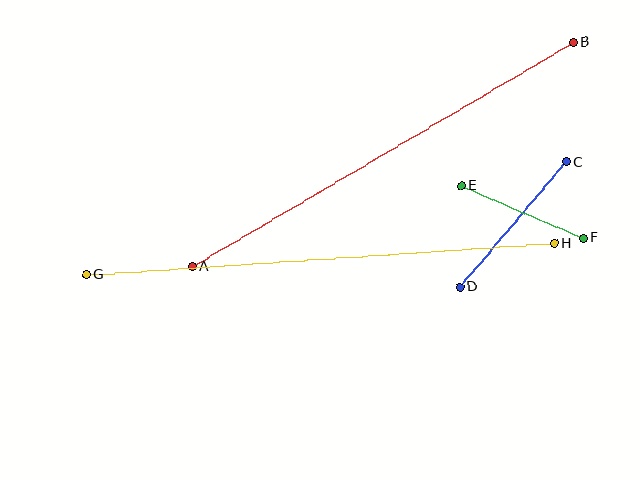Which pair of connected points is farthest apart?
Points G and H are farthest apart.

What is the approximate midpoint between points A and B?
The midpoint is at approximately (383, 154) pixels.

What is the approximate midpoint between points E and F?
The midpoint is at approximately (523, 212) pixels.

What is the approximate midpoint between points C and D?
The midpoint is at approximately (513, 225) pixels.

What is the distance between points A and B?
The distance is approximately 442 pixels.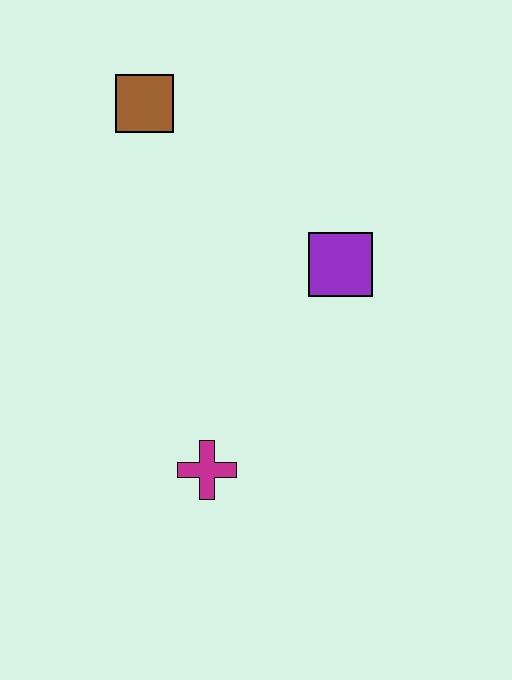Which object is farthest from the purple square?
The brown square is farthest from the purple square.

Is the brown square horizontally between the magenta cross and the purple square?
No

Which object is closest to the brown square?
The purple square is closest to the brown square.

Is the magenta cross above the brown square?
No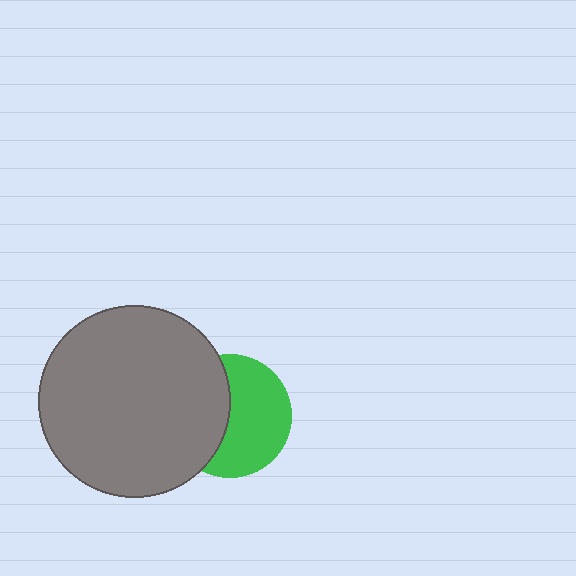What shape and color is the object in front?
The object in front is a gray circle.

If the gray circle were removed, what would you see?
You would see the complete green circle.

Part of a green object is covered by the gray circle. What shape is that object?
It is a circle.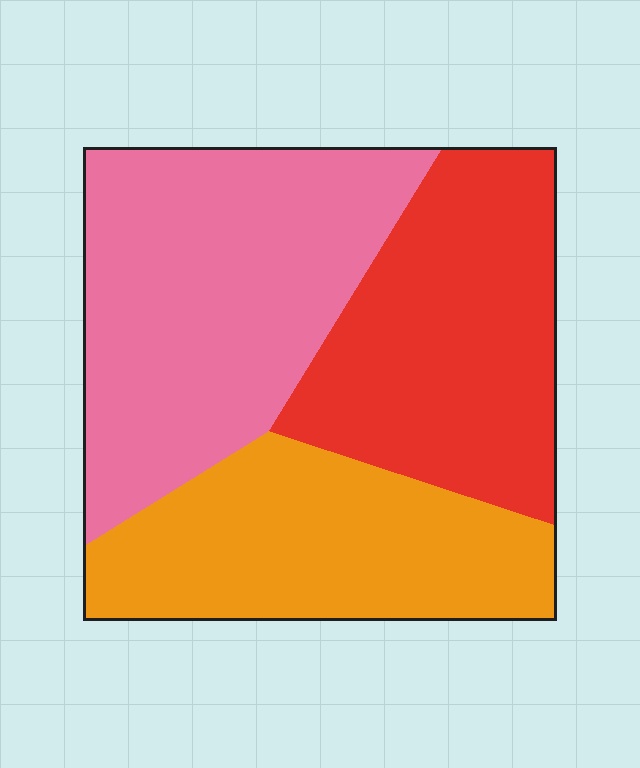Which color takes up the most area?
Pink, at roughly 40%.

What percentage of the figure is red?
Red takes up about one third (1/3) of the figure.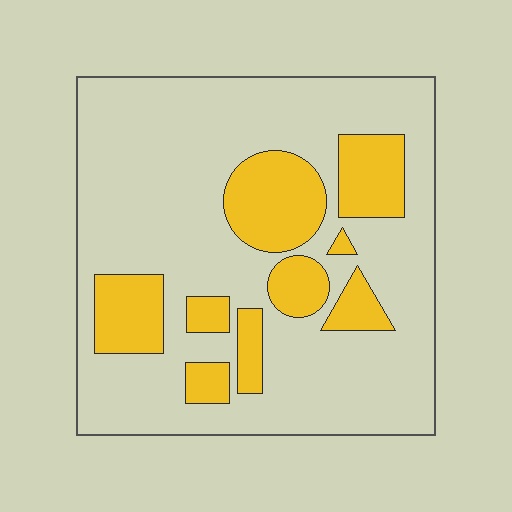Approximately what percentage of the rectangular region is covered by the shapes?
Approximately 25%.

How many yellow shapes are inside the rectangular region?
9.